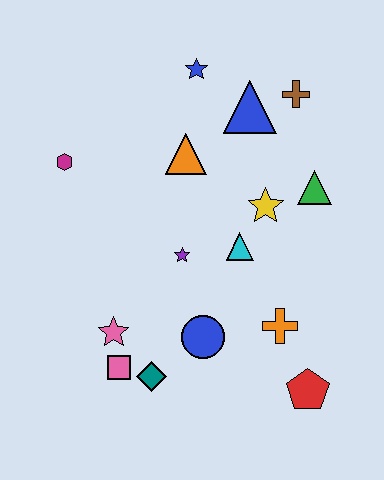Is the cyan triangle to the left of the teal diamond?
No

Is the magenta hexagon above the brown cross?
No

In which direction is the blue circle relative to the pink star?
The blue circle is to the right of the pink star.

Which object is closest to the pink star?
The pink square is closest to the pink star.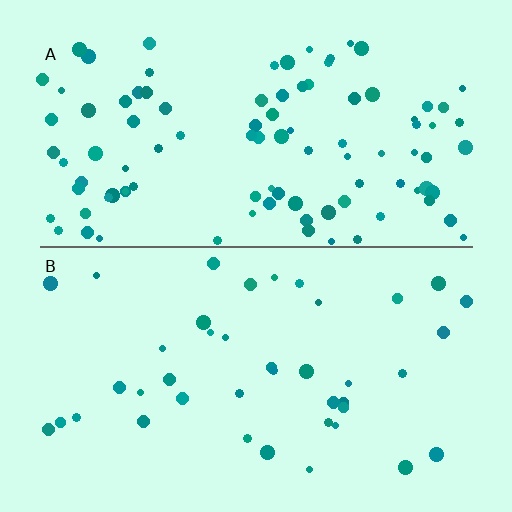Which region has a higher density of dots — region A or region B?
A (the top).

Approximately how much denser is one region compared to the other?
Approximately 2.4× — region A over region B.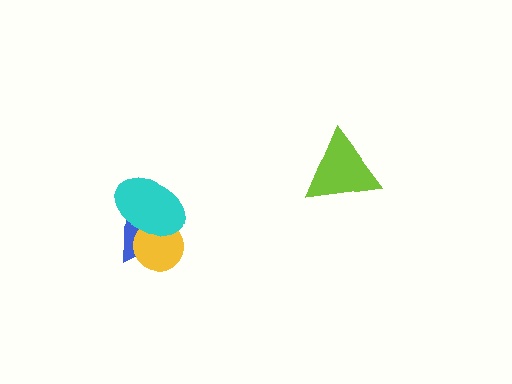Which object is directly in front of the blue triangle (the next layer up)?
The yellow circle is directly in front of the blue triangle.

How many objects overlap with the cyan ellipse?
2 objects overlap with the cyan ellipse.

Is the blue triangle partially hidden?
Yes, it is partially covered by another shape.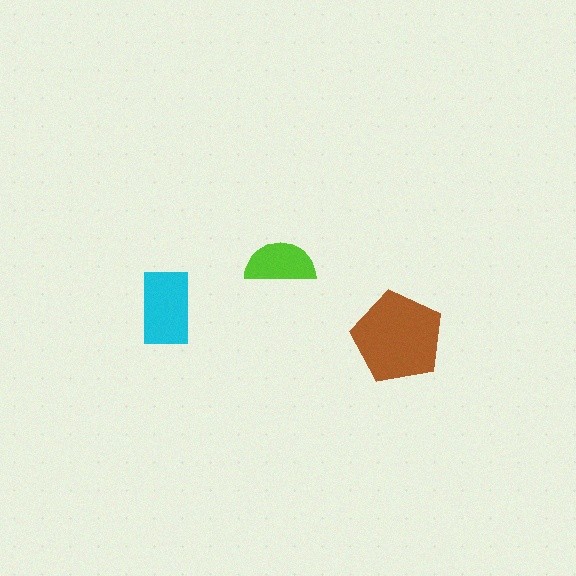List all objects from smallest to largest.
The lime semicircle, the cyan rectangle, the brown pentagon.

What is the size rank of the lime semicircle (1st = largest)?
3rd.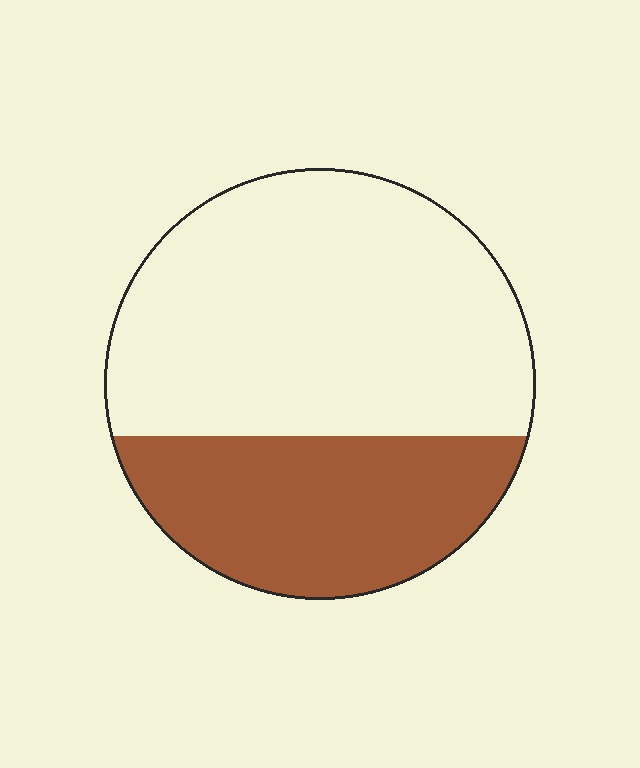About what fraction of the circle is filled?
About one third (1/3).